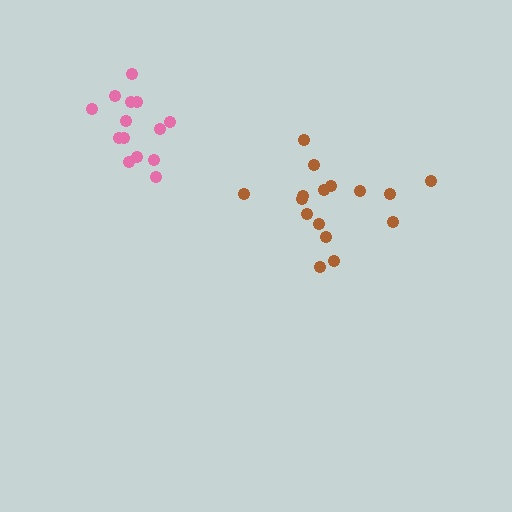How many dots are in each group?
Group 1: 16 dots, Group 2: 14 dots (30 total).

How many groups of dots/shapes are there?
There are 2 groups.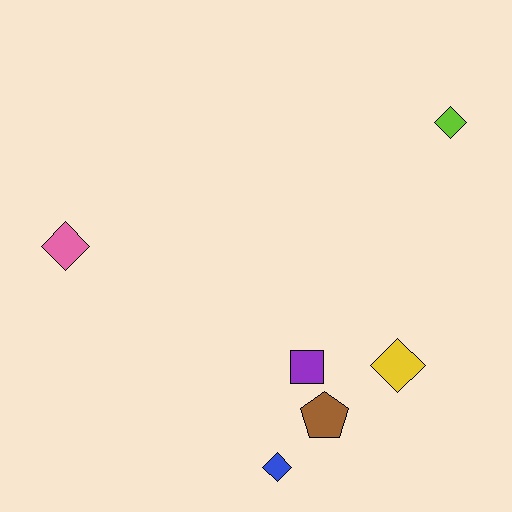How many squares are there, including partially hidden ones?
There is 1 square.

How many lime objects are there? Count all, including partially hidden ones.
There is 1 lime object.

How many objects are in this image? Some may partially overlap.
There are 6 objects.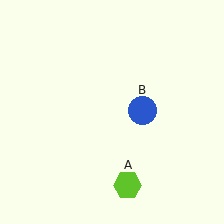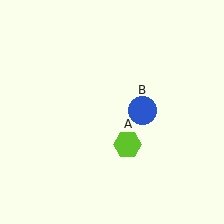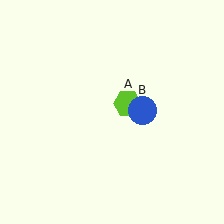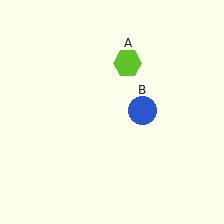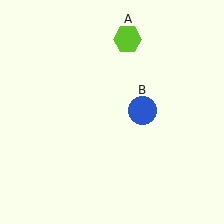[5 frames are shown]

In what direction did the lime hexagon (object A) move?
The lime hexagon (object A) moved up.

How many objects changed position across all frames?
1 object changed position: lime hexagon (object A).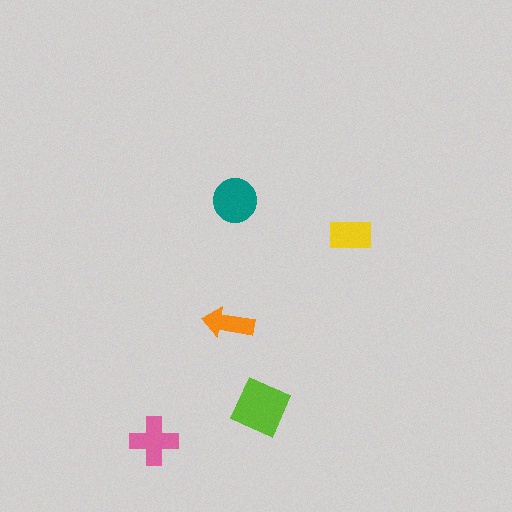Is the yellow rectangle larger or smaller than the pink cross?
Smaller.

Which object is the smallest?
The orange arrow.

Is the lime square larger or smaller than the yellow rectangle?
Larger.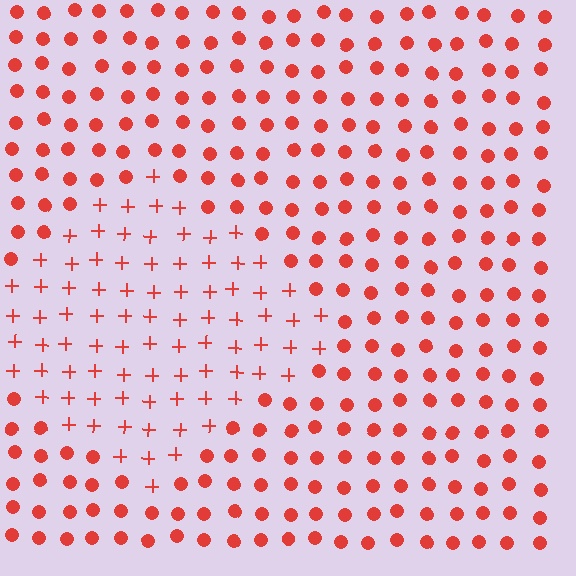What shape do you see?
I see a diamond.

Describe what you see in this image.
The image is filled with small red elements arranged in a uniform grid. A diamond-shaped region contains plus signs, while the surrounding area contains circles. The boundary is defined purely by the change in element shape.